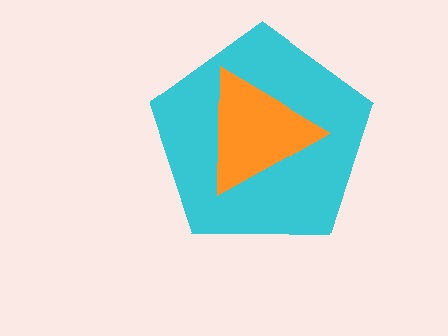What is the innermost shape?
The orange triangle.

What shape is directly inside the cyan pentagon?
The orange triangle.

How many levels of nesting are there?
2.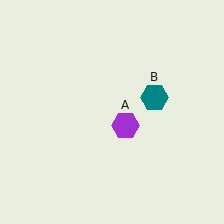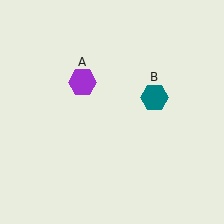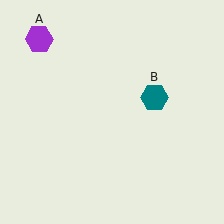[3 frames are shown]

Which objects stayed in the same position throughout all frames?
Teal hexagon (object B) remained stationary.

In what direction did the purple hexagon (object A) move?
The purple hexagon (object A) moved up and to the left.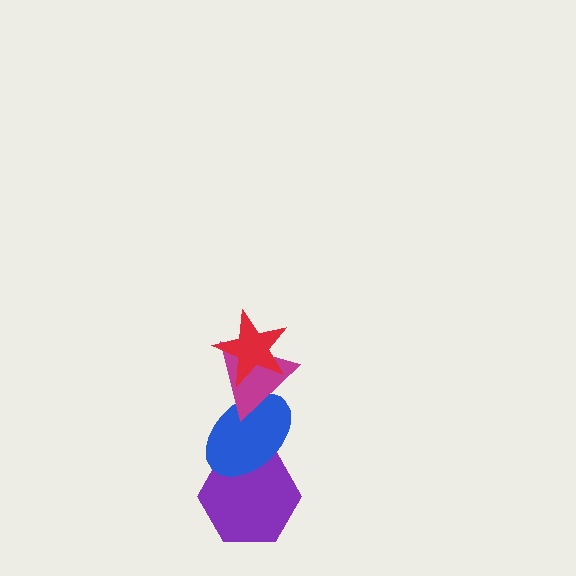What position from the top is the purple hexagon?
The purple hexagon is 4th from the top.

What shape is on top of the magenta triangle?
The red star is on top of the magenta triangle.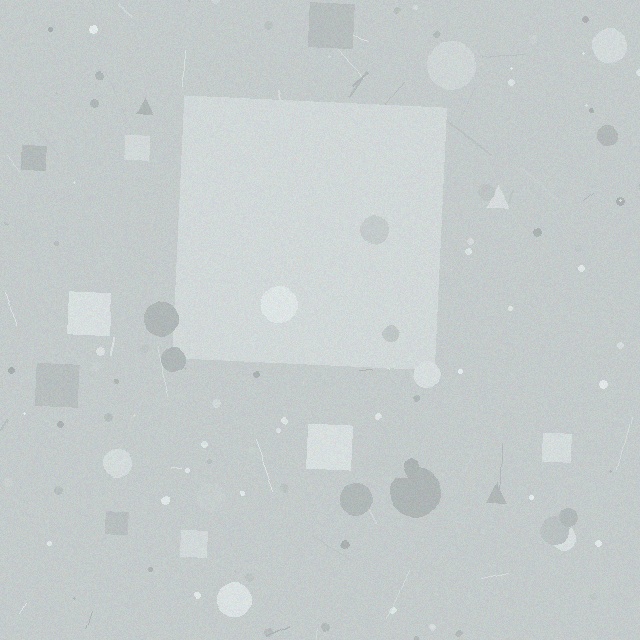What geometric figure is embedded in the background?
A square is embedded in the background.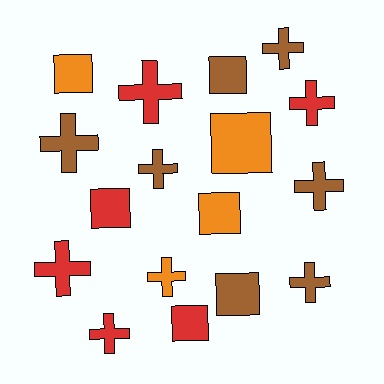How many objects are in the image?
There are 17 objects.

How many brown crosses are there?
There are 5 brown crosses.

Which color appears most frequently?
Brown, with 7 objects.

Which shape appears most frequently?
Cross, with 10 objects.